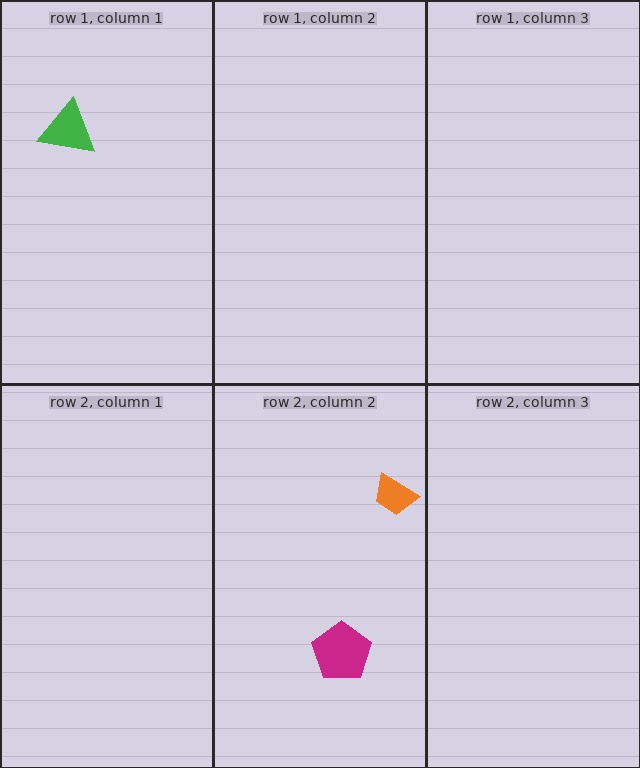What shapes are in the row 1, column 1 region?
The green triangle.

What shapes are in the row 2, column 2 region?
The orange trapezoid, the magenta pentagon.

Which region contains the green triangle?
The row 1, column 1 region.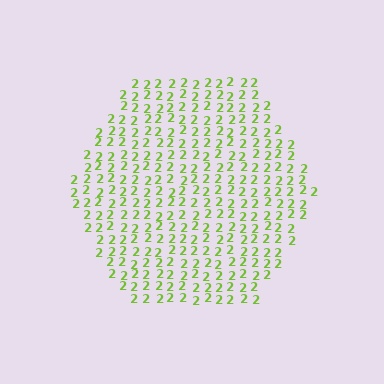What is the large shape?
The large shape is a hexagon.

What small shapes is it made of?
It is made of small digit 2's.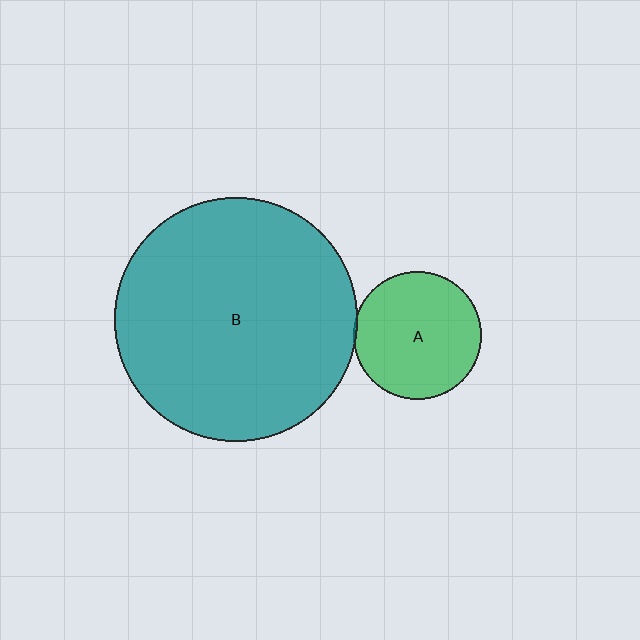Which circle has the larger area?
Circle B (teal).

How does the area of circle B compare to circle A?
Approximately 3.6 times.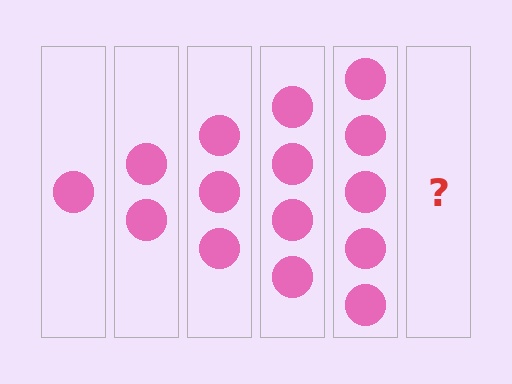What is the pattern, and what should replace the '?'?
The pattern is that each step adds one more circle. The '?' should be 6 circles.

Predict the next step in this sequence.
The next step is 6 circles.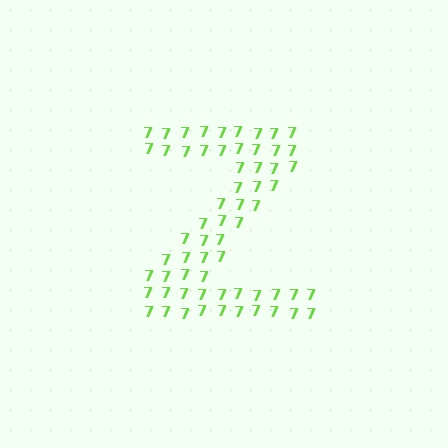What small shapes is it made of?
It is made of small digit 7's.